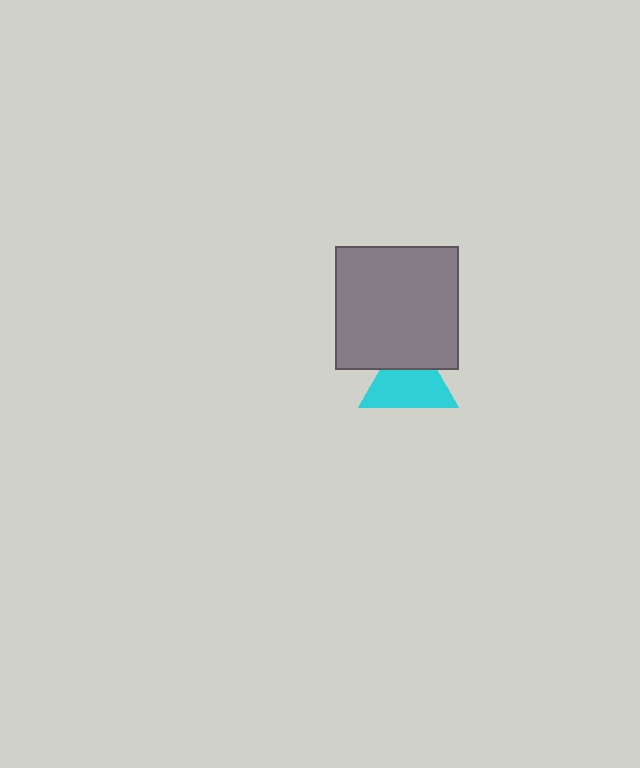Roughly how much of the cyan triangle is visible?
Most of it is visible (roughly 68%).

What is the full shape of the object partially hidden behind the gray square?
The partially hidden object is a cyan triangle.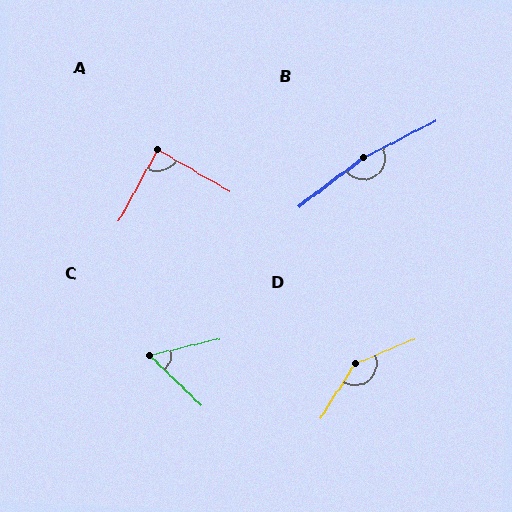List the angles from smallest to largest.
C (57°), A (89°), D (145°), B (169°).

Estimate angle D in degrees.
Approximately 145 degrees.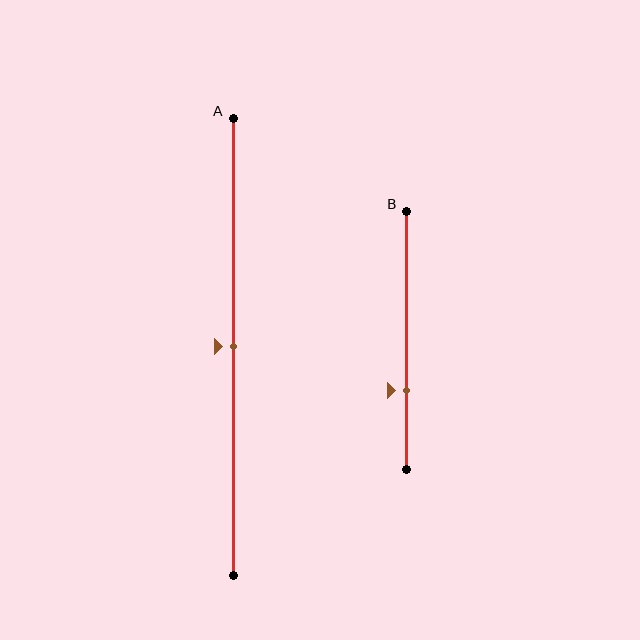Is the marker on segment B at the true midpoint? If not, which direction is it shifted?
No, the marker on segment B is shifted downward by about 20% of the segment length.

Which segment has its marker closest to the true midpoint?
Segment A has its marker closest to the true midpoint.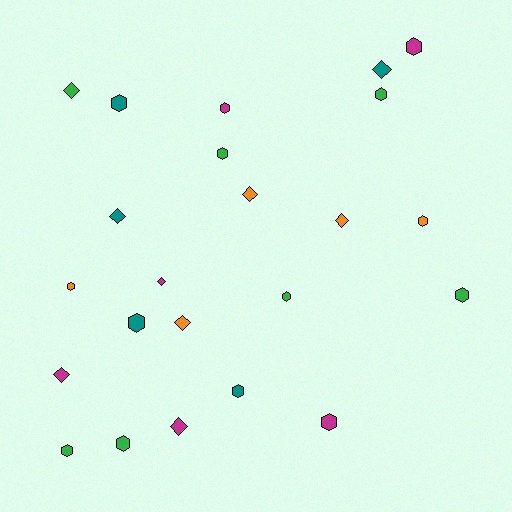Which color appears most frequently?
Green, with 7 objects.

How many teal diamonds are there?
There are 2 teal diamonds.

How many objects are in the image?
There are 23 objects.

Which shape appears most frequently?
Hexagon, with 14 objects.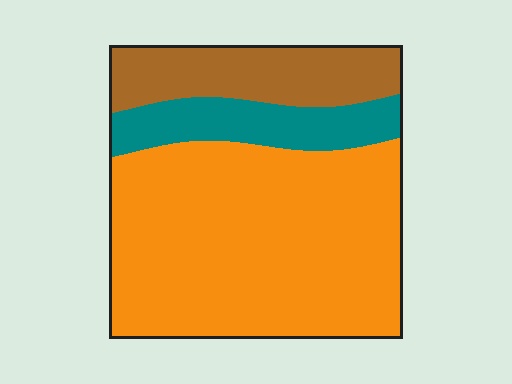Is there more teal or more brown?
Brown.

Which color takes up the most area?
Orange, at roughly 65%.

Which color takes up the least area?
Teal, at roughly 15%.